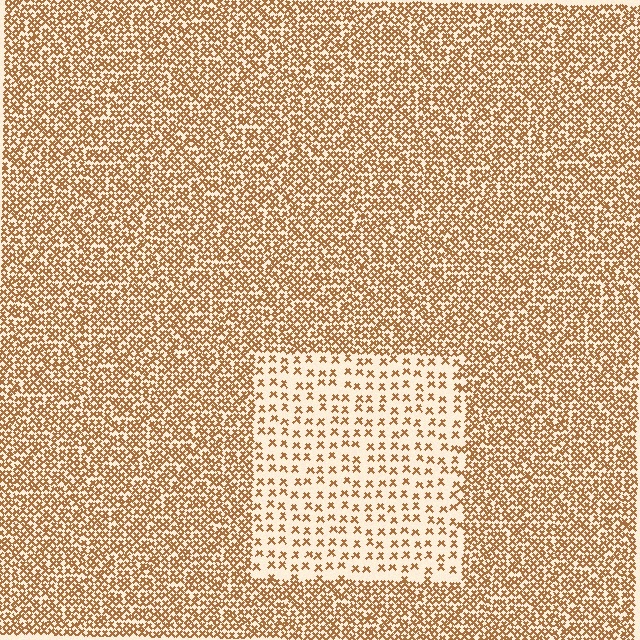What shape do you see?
I see a rectangle.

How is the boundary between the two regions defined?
The boundary is defined by a change in element density (approximately 2.6x ratio). All elements are the same color, size, and shape.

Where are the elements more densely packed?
The elements are more densely packed outside the rectangle boundary.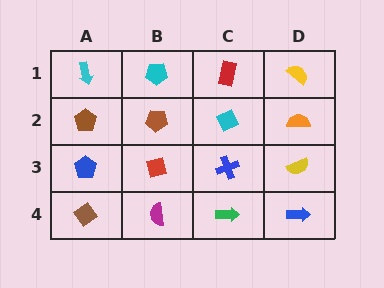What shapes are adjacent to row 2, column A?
A cyan arrow (row 1, column A), a blue pentagon (row 3, column A), a brown pentagon (row 2, column B).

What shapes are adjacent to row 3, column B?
A brown pentagon (row 2, column B), a magenta semicircle (row 4, column B), a blue pentagon (row 3, column A), a blue cross (row 3, column C).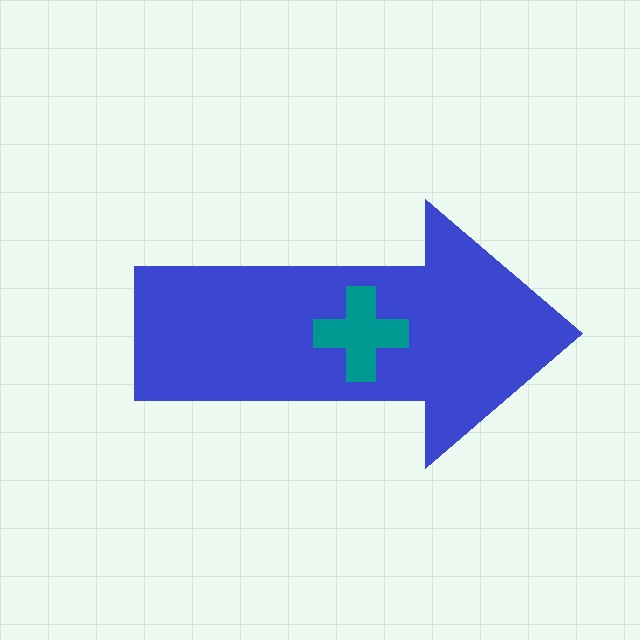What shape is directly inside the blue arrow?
The teal cross.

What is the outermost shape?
The blue arrow.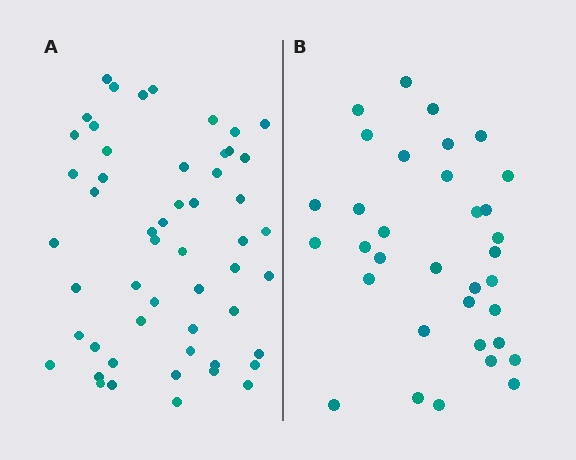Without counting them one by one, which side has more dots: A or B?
Region A (the left region) has more dots.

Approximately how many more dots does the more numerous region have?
Region A has approximately 20 more dots than region B.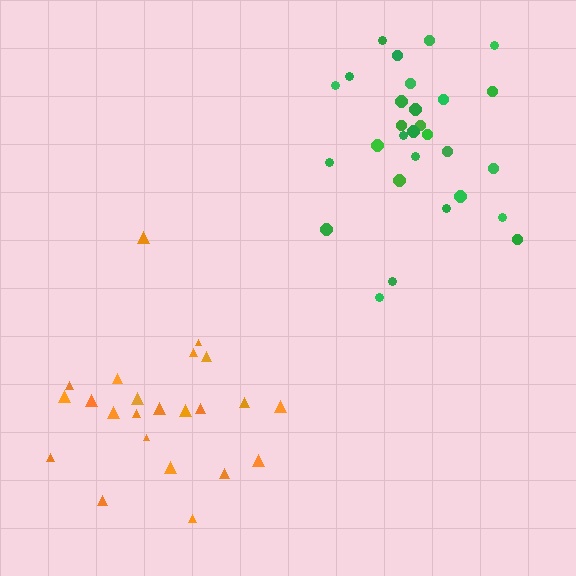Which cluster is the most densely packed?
Green.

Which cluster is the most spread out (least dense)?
Orange.